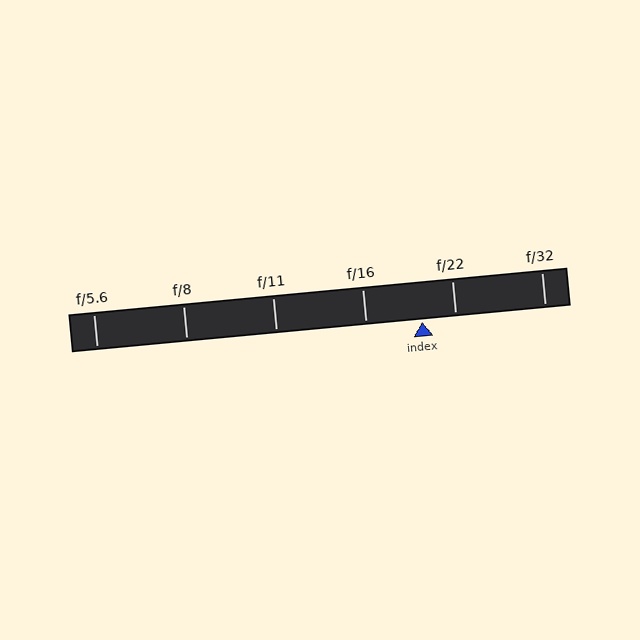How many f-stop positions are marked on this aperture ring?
There are 6 f-stop positions marked.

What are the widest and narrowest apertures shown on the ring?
The widest aperture shown is f/5.6 and the narrowest is f/32.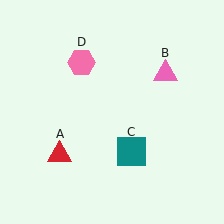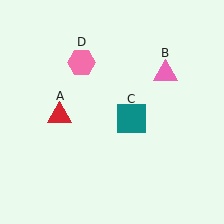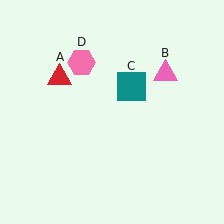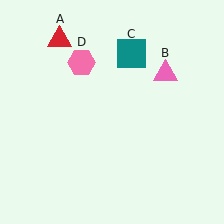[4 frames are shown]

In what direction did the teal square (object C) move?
The teal square (object C) moved up.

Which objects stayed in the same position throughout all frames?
Pink triangle (object B) and pink hexagon (object D) remained stationary.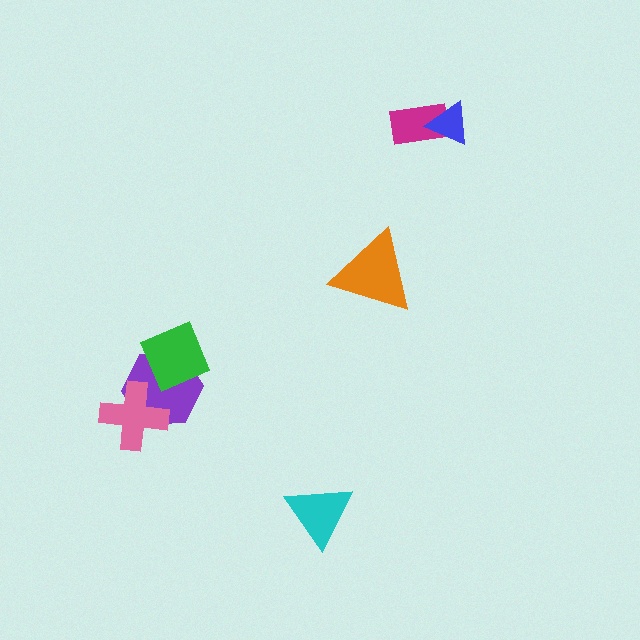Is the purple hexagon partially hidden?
Yes, it is partially covered by another shape.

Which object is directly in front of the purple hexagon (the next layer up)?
The pink cross is directly in front of the purple hexagon.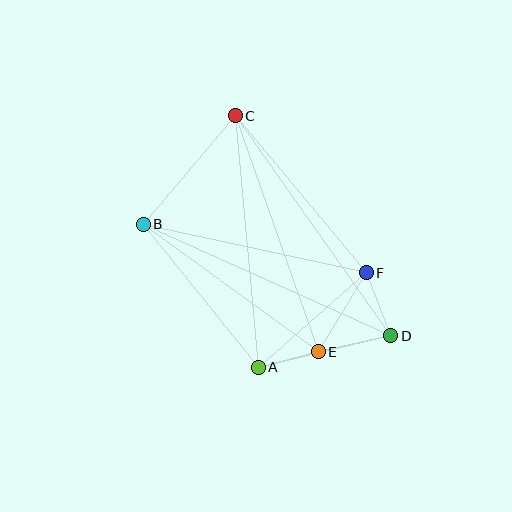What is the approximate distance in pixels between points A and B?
The distance between A and B is approximately 184 pixels.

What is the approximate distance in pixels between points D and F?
The distance between D and F is approximately 68 pixels.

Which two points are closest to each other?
Points A and E are closest to each other.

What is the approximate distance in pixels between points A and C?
The distance between A and C is approximately 253 pixels.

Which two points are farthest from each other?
Points B and D are farthest from each other.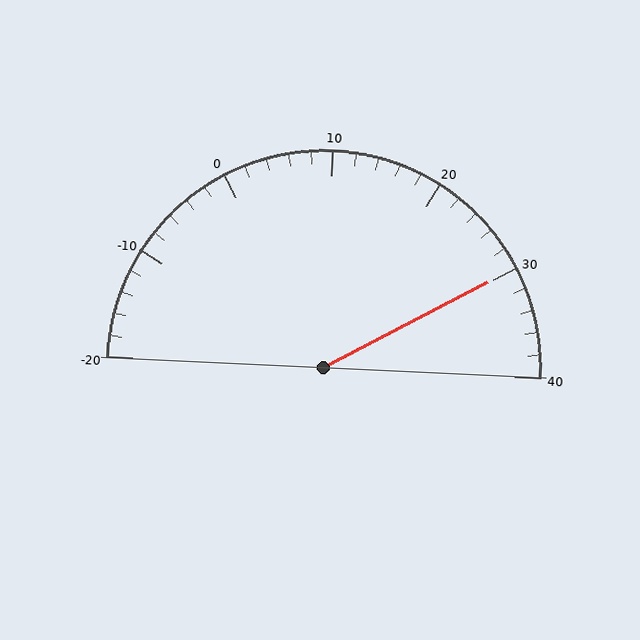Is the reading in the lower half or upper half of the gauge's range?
The reading is in the upper half of the range (-20 to 40).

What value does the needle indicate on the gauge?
The needle indicates approximately 30.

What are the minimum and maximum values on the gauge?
The gauge ranges from -20 to 40.